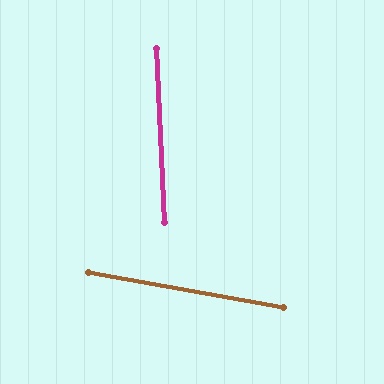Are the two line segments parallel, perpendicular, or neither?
Neither parallel nor perpendicular — they differ by about 77°.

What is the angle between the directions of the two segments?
Approximately 77 degrees.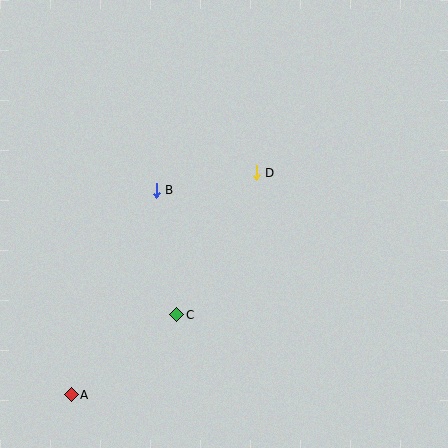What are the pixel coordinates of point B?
Point B is at (156, 190).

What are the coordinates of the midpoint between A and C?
The midpoint between A and C is at (124, 355).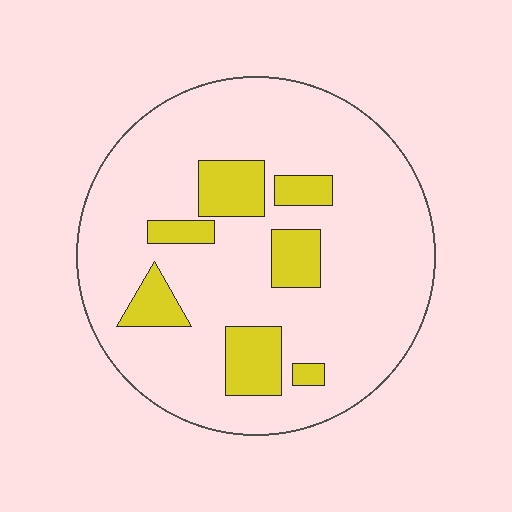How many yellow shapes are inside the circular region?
7.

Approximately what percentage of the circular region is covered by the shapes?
Approximately 15%.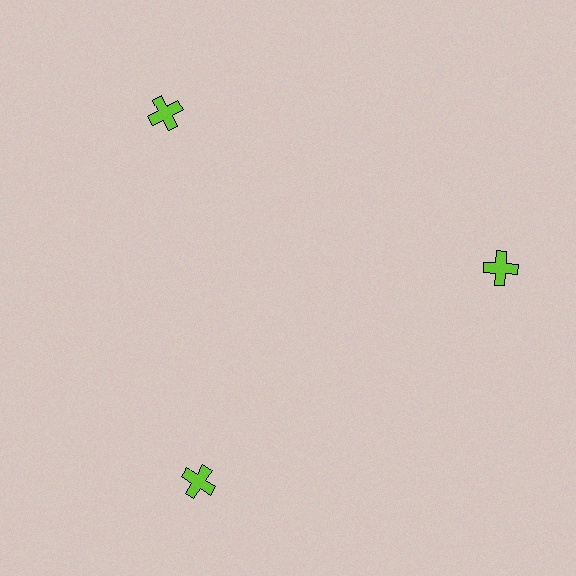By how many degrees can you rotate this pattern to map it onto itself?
The pattern maps onto itself every 120 degrees of rotation.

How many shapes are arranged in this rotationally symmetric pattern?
There are 3 shapes, arranged in 3 groups of 1.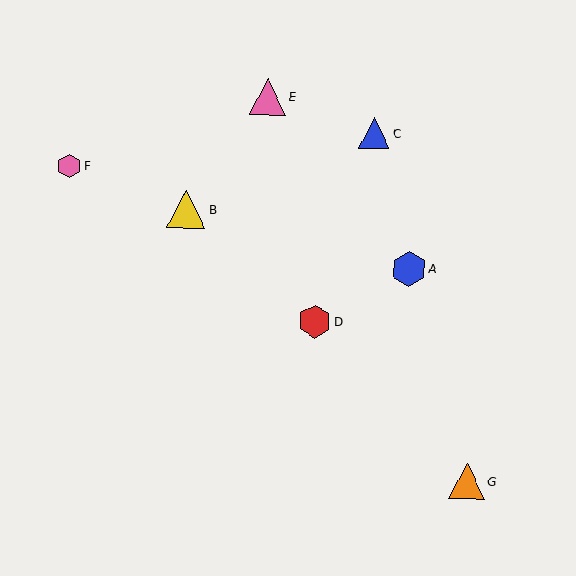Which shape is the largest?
The yellow triangle (labeled B) is the largest.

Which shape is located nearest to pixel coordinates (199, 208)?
The yellow triangle (labeled B) at (187, 209) is nearest to that location.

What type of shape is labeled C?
Shape C is a blue triangle.